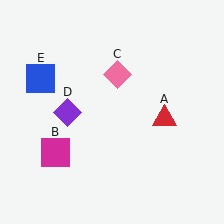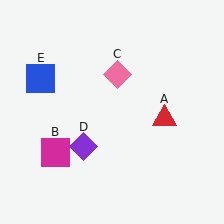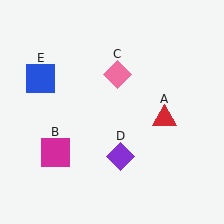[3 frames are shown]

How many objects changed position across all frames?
1 object changed position: purple diamond (object D).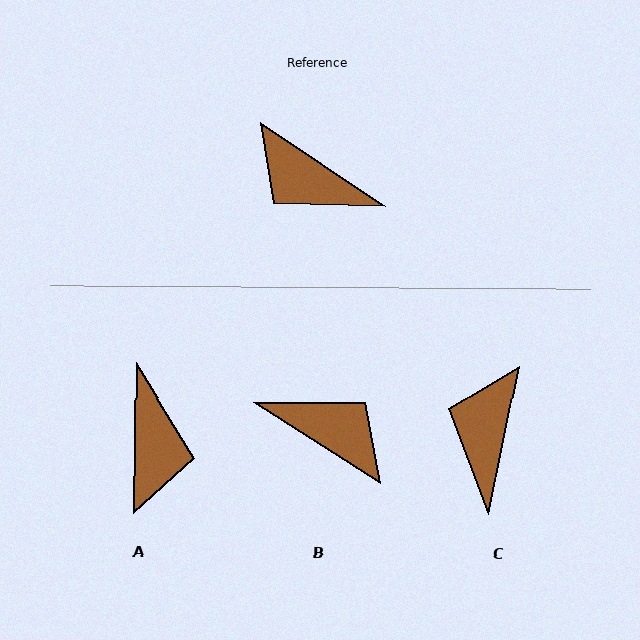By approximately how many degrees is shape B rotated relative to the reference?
Approximately 178 degrees clockwise.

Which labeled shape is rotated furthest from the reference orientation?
B, about 178 degrees away.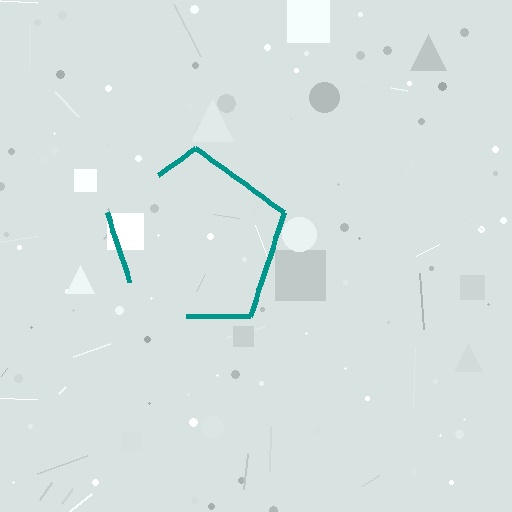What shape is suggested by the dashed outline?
The dashed outline suggests a pentagon.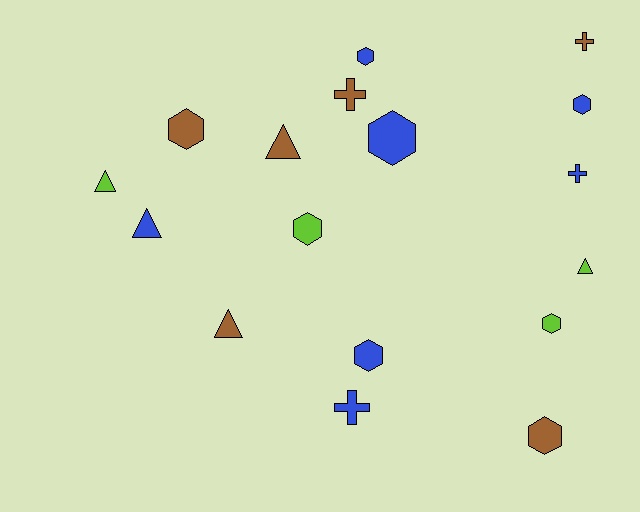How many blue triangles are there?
There is 1 blue triangle.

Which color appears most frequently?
Blue, with 7 objects.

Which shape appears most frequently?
Hexagon, with 8 objects.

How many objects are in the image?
There are 17 objects.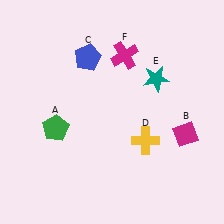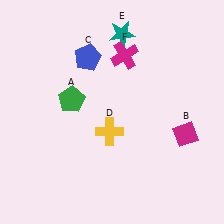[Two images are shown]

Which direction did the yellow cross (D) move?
The yellow cross (D) moved left.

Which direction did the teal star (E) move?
The teal star (E) moved up.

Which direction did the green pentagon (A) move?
The green pentagon (A) moved up.